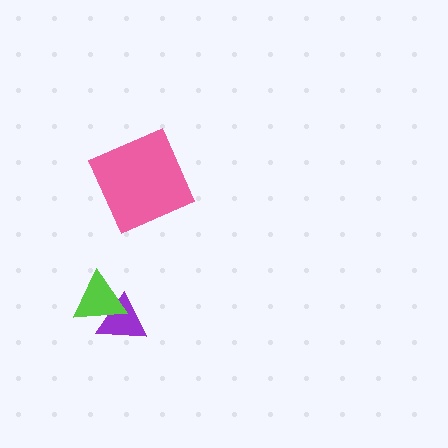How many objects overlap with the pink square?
0 objects overlap with the pink square.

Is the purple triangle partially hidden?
Yes, it is partially covered by another shape.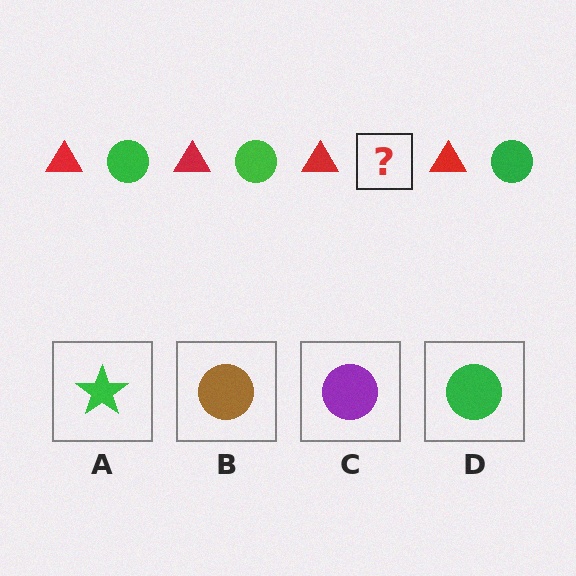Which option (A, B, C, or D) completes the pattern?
D.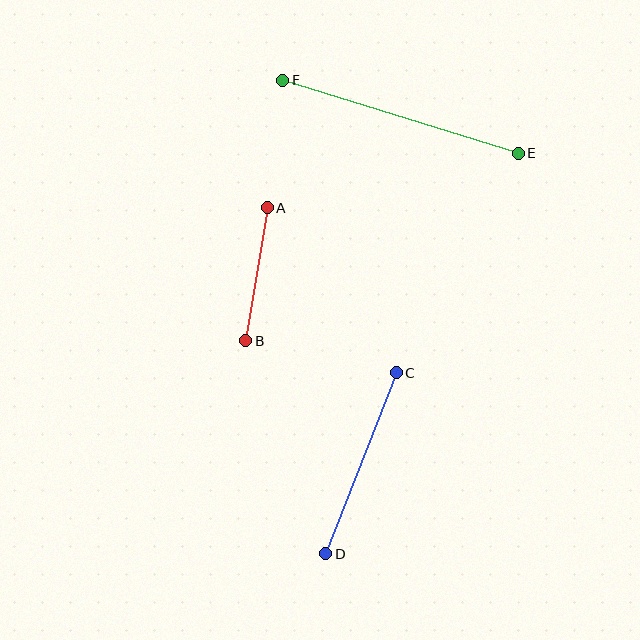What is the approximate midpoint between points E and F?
The midpoint is at approximately (401, 117) pixels.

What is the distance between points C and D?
The distance is approximately 194 pixels.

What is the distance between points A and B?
The distance is approximately 134 pixels.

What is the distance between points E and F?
The distance is approximately 246 pixels.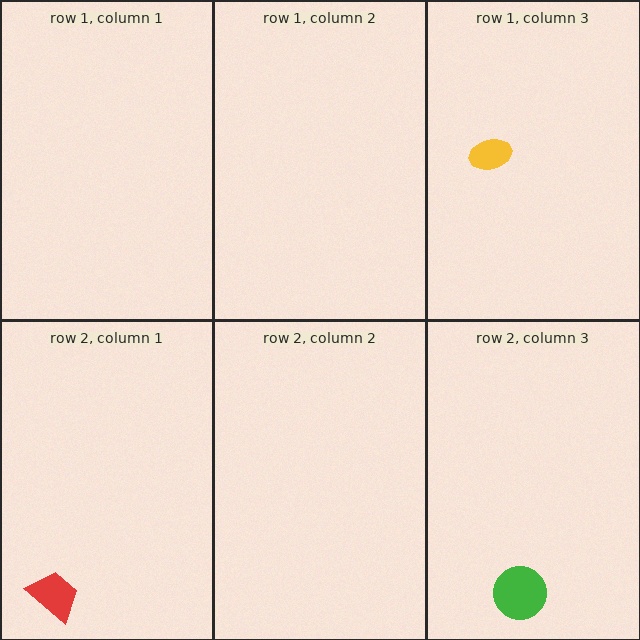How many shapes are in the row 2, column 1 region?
1.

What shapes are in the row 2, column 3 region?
The green circle.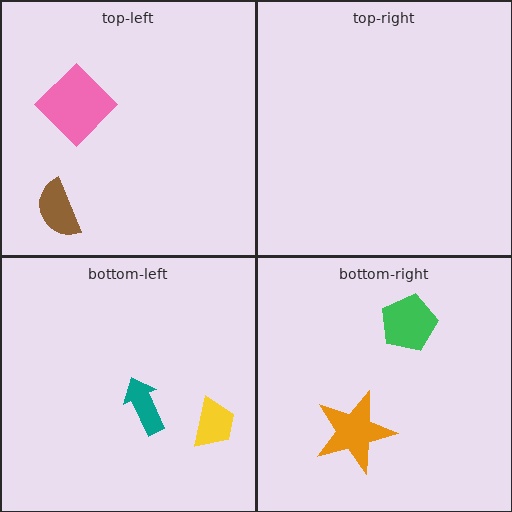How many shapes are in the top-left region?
2.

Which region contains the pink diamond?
The top-left region.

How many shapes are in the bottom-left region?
2.